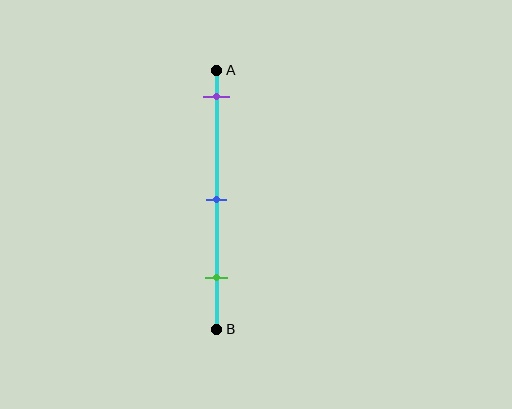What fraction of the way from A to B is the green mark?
The green mark is approximately 80% (0.8) of the way from A to B.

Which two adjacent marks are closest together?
The blue and green marks are the closest adjacent pair.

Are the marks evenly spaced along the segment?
Yes, the marks are approximately evenly spaced.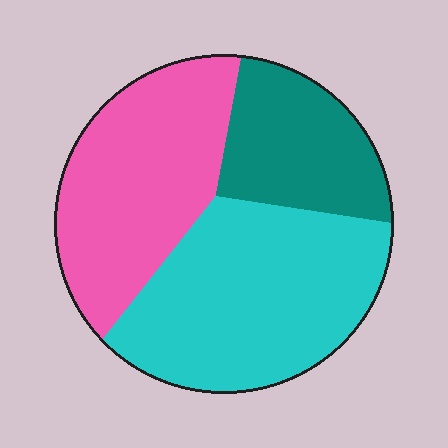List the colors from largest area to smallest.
From largest to smallest: cyan, pink, teal.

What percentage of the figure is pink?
Pink takes up about one third (1/3) of the figure.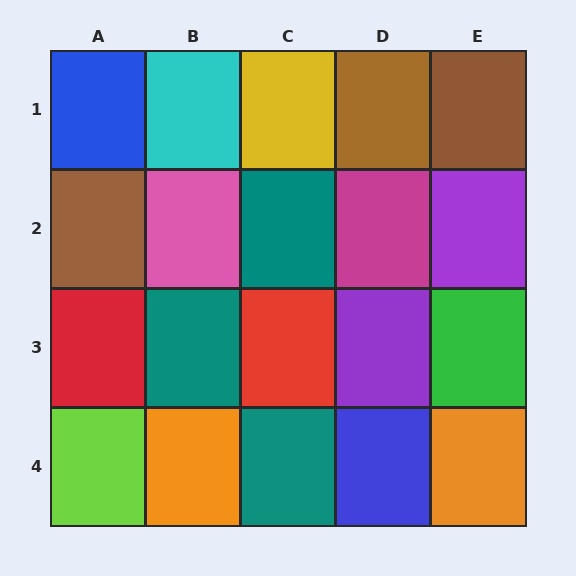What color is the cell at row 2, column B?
Pink.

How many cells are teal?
3 cells are teal.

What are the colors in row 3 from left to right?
Red, teal, red, purple, green.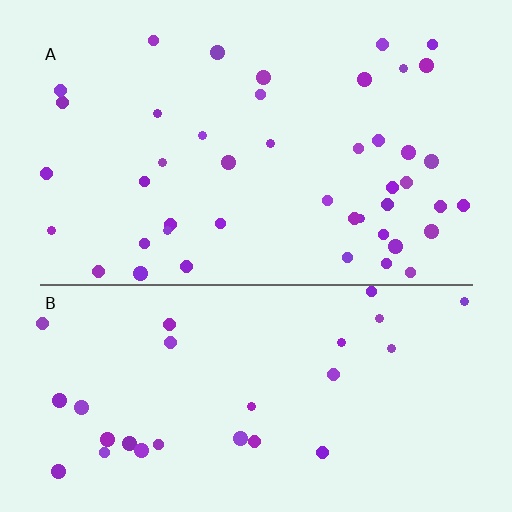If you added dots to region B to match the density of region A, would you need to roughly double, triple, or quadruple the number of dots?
Approximately double.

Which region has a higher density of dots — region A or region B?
A (the top).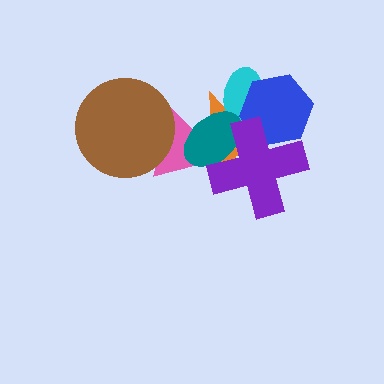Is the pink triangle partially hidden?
Yes, it is partially covered by another shape.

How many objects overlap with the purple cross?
4 objects overlap with the purple cross.